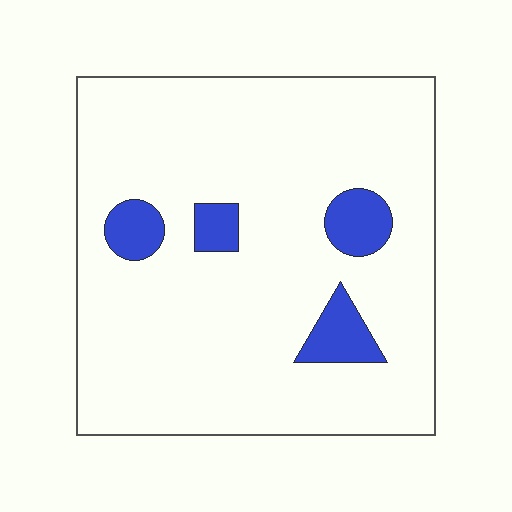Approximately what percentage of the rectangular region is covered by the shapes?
Approximately 10%.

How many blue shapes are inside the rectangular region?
4.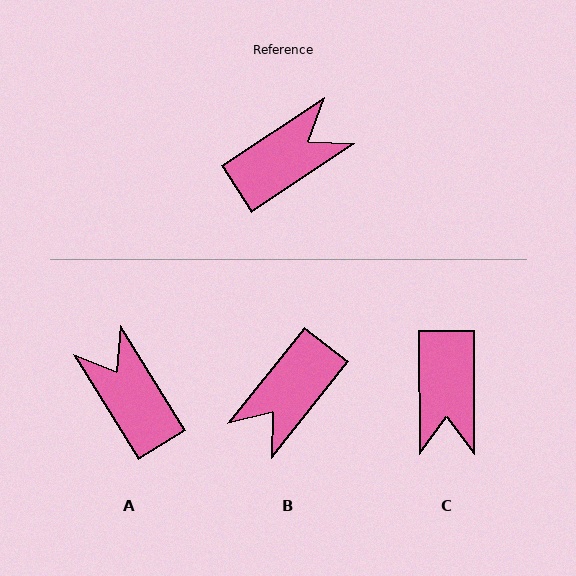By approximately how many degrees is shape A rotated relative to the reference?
Approximately 88 degrees counter-clockwise.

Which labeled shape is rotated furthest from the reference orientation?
B, about 162 degrees away.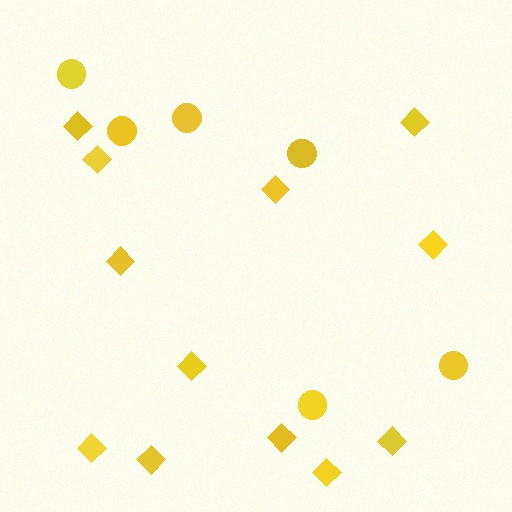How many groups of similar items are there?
There are 2 groups: one group of circles (6) and one group of diamonds (12).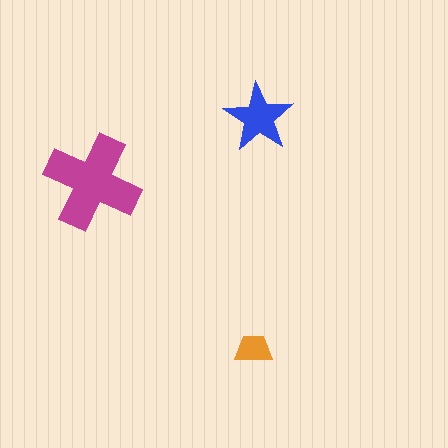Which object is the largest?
The magenta cross.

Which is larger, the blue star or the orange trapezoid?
The blue star.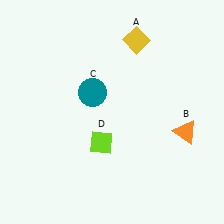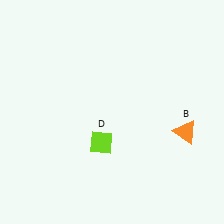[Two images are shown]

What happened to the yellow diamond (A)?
The yellow diamond (A) was removed in Image 2. It was in the top-right area of Image 1.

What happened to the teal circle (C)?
The teal circle (C) was removed in Image 2. It was in the top-left area of Image 1.